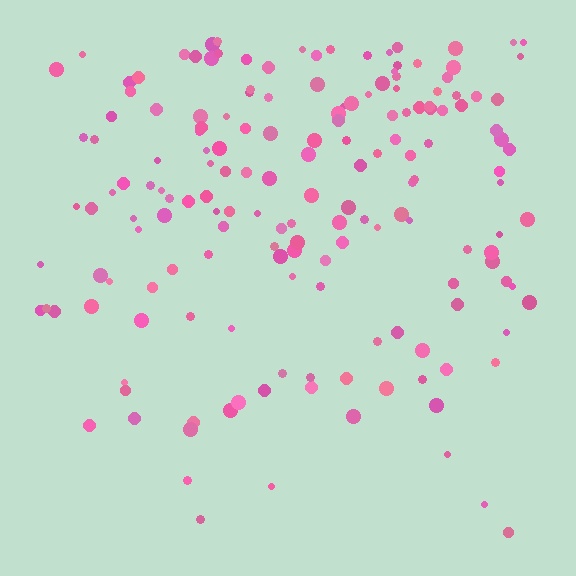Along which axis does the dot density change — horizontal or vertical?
Vertical.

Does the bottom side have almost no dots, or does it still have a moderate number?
Still a moderate number, just noticeably fewer than the top.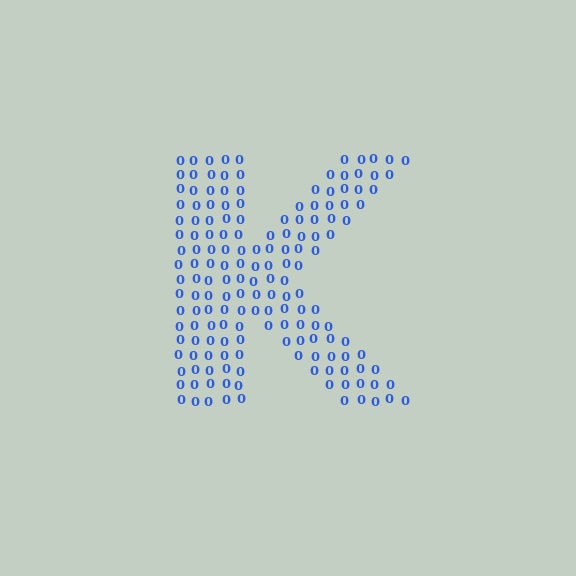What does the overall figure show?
The overall figure shows the letter K.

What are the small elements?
The small elements are digit 0's.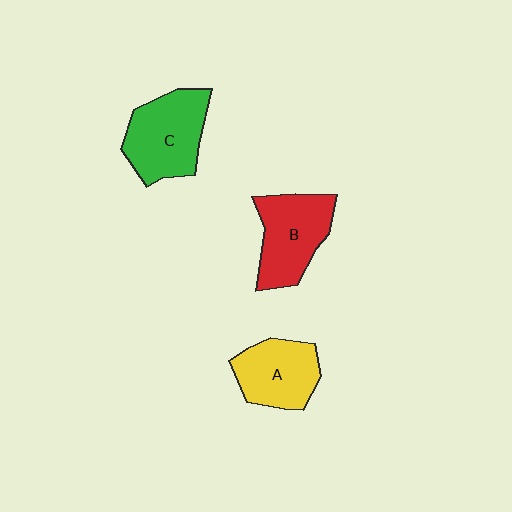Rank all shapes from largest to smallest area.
From largest to smallest: C (green), B (red), A (yellow).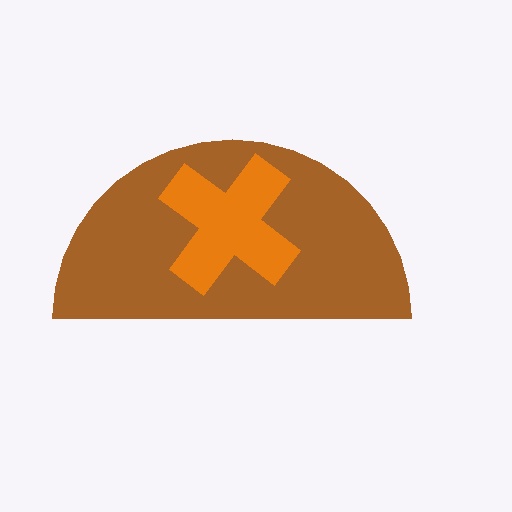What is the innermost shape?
The orange cross.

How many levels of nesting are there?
2.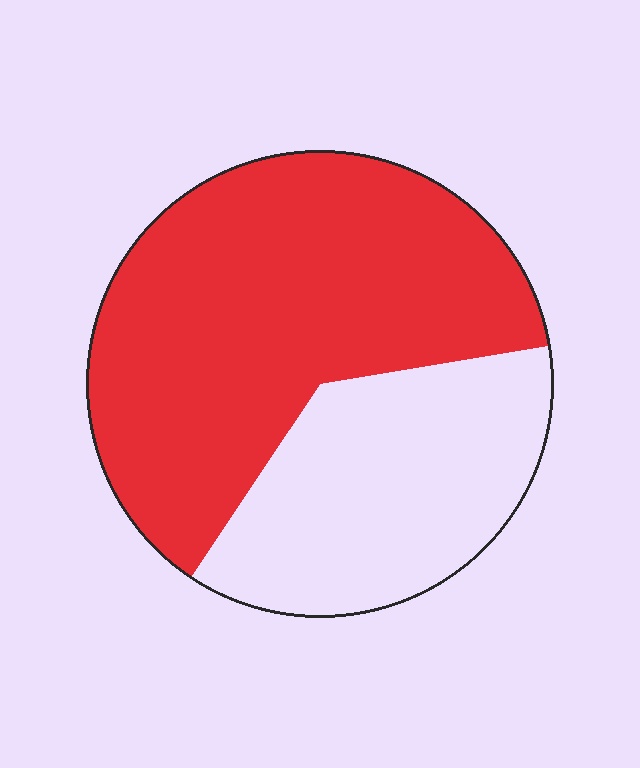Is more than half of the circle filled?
Yes.